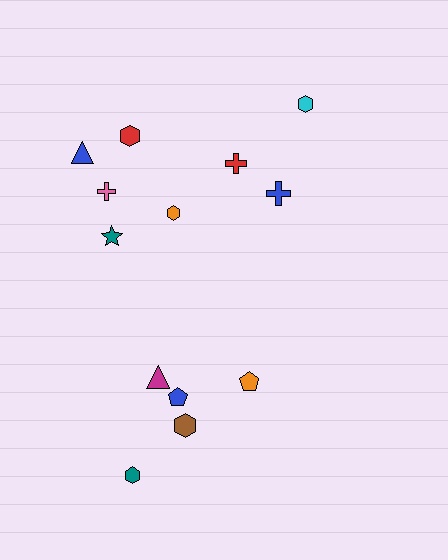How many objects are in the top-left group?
There are 5 objects.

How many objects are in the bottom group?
There are 5 objects.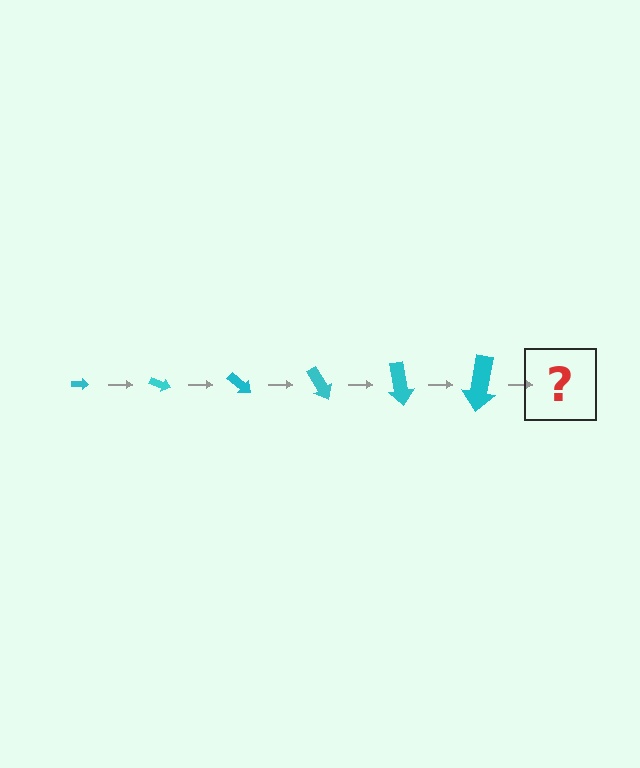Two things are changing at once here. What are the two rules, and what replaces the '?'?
The two rules are that the arrow grows larger each step and it rotates 20 degrees each step. The '?' should be an arrow, larger than the previous one and rotated 120 degrees from the start.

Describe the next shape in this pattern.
It should be an arrow, larger than the previous one and rotated 120 degrees from the start.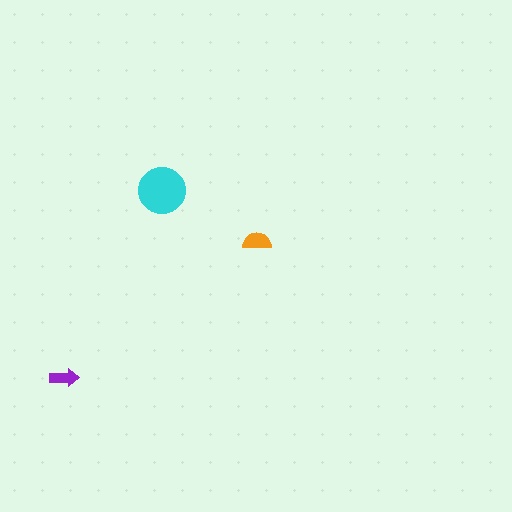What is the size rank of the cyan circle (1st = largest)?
1st.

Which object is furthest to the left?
The purple arrow is leftmost.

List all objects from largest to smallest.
The cyan circle, the orange semicircle, the purple arrow.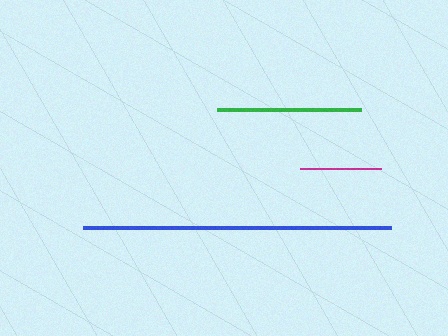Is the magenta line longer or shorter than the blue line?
The blue line is longer than the magenta line.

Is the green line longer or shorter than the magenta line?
The green line is longer than the magenta line.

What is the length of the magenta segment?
The magenta segment is approximately 81 pixels long.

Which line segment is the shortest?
The magenta line is the shortest at approximately 81 pixels.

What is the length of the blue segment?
The blue segment is approximately 308 pixels long.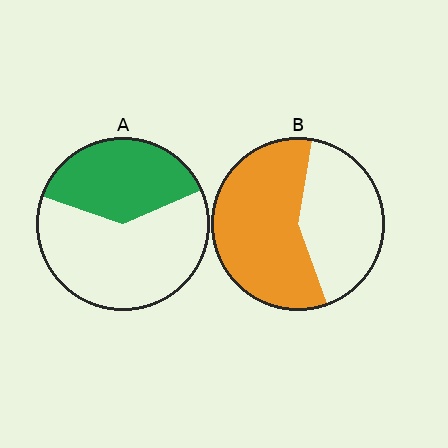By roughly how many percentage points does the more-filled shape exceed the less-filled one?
By roughly 20 percentage points (B over A).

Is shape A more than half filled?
No.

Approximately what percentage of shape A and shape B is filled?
A is approximately 40% and B is approximately 60%.